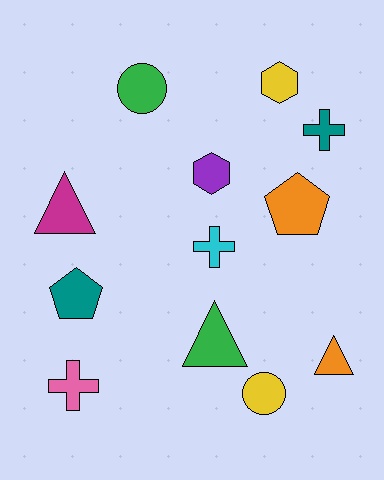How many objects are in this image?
There are 12 objects.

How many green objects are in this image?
There are 2 green objects.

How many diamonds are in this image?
There are no diamonds.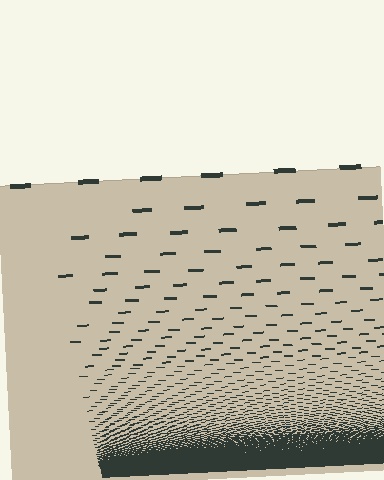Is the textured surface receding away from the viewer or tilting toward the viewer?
The surface appears to tilt toward the viewer. Texture elements get larger and sparser toward the top.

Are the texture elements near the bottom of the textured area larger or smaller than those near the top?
Smaller. The gradient is inverted — elements near the bottom are smaller and denser.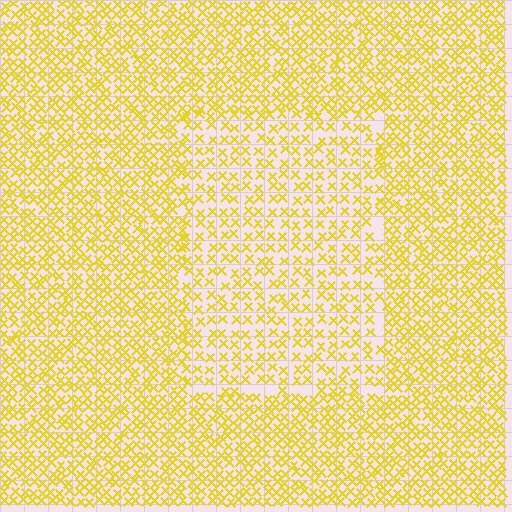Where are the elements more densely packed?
The elements are more densely packed outside the rectangle boundary.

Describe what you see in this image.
The image contains small yellow elements arranged at two different densities. A rectangle-shaped region is visible where the elements are less densely packed than the surrounding area.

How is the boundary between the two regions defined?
The boundary is defined by a change in element density (approximately 1.7x ratio). All elements are the same color, size, and shape.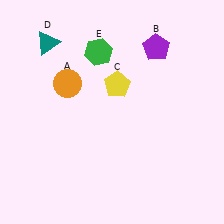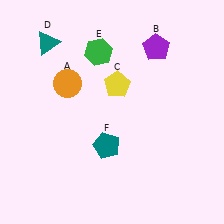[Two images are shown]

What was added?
A teal pentagon (F) was added in Image 2.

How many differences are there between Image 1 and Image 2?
There is 1 difference between the two images.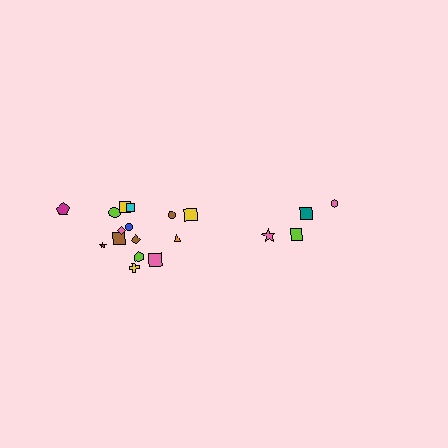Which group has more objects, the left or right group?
The left group.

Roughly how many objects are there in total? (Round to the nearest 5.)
Roughly 20 objects in total.